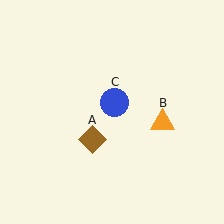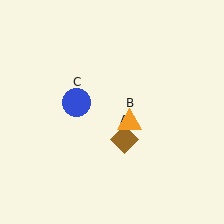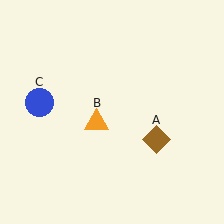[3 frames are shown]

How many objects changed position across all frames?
3 objects changed position: brown diamond (object A), orange triangle (object B), blue circle (object C).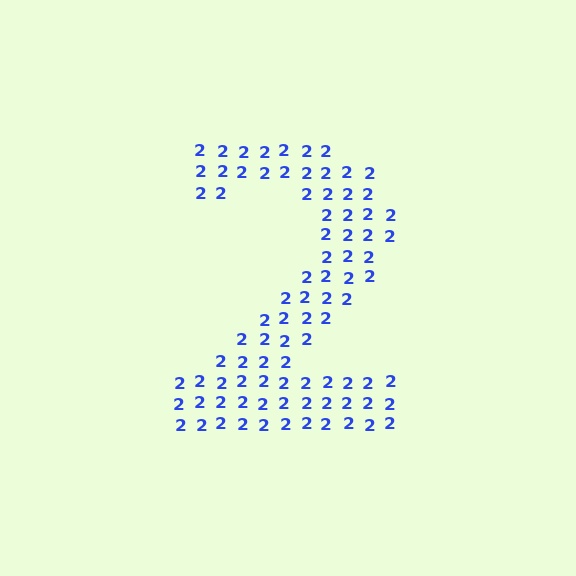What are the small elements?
The small elements are digit 2's.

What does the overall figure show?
The overall figure shows the digit 2.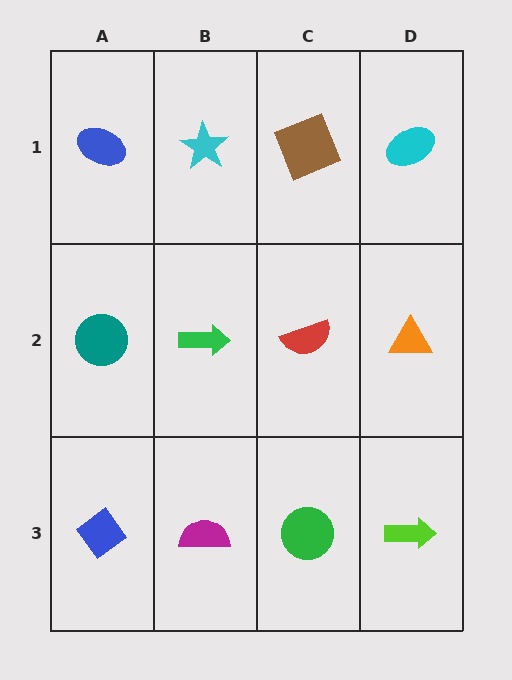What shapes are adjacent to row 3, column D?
An orange triangle (row 2, column D), a green circle (row 3, column C).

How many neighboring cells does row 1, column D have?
2.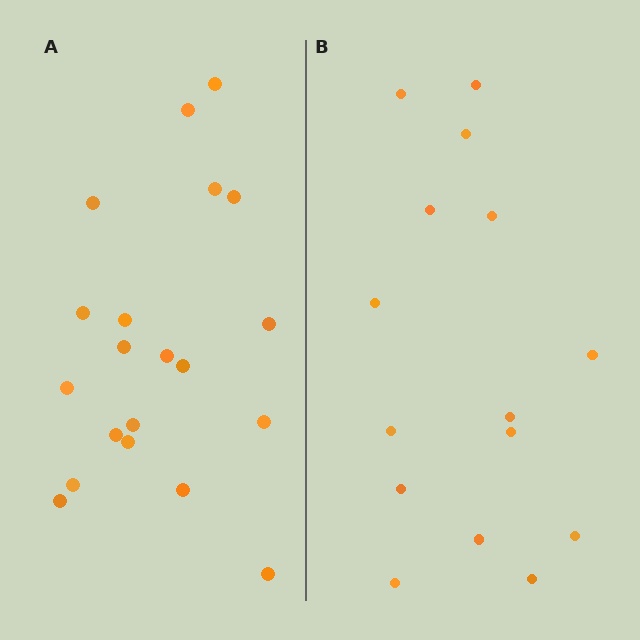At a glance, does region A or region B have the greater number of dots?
Region A (the left region) has more dots.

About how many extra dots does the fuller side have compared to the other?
Region A has about 5 more dots than region B.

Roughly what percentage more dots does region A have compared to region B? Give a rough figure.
About 35% more.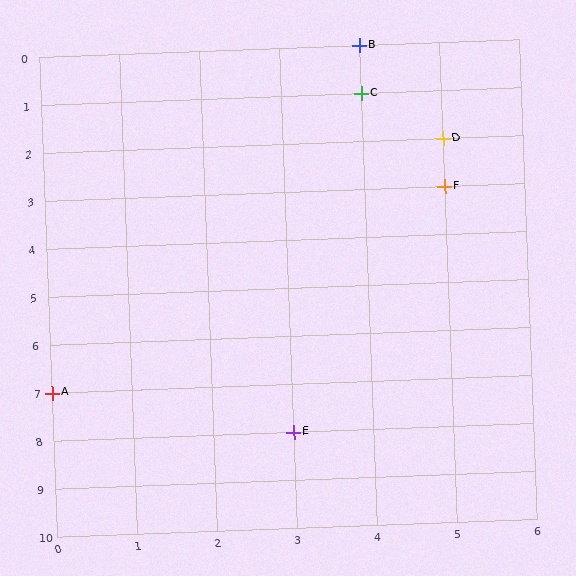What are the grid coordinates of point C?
Point C is at grid coordinates (4, 1).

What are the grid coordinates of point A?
Point A is at grid coordinates (0, 7).